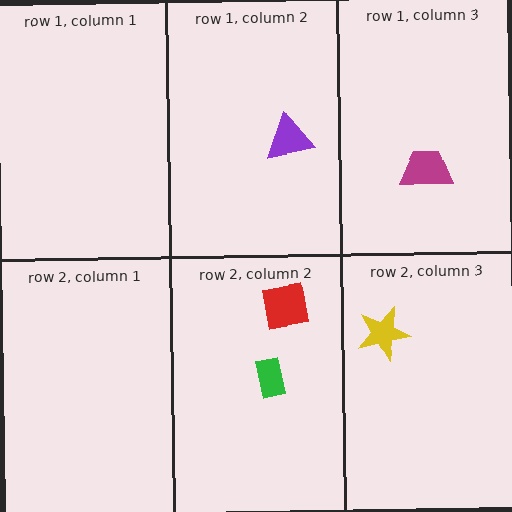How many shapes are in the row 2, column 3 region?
1.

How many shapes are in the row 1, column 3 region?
1.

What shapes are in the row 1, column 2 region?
The purple triangle.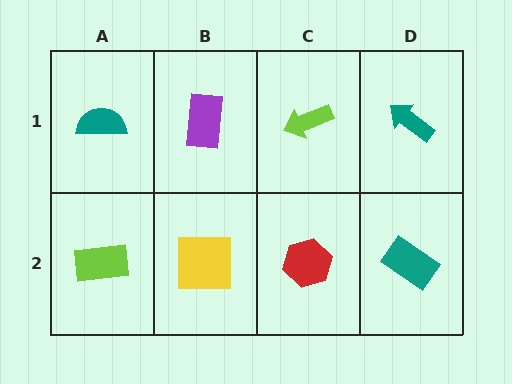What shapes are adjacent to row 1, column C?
A red hexagon (row 2, column C), a purple rectangle (row 1, column B), a teal arrow (row 1, column D).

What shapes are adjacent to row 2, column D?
A teal arrow (row 1, column D), a red hexagon (row 2, column C).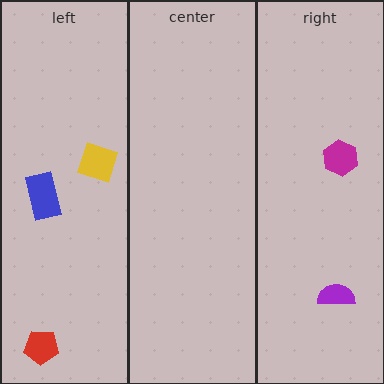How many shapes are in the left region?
3.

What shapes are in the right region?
The purple semicircle, the magenta hexagon.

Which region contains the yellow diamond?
The left region.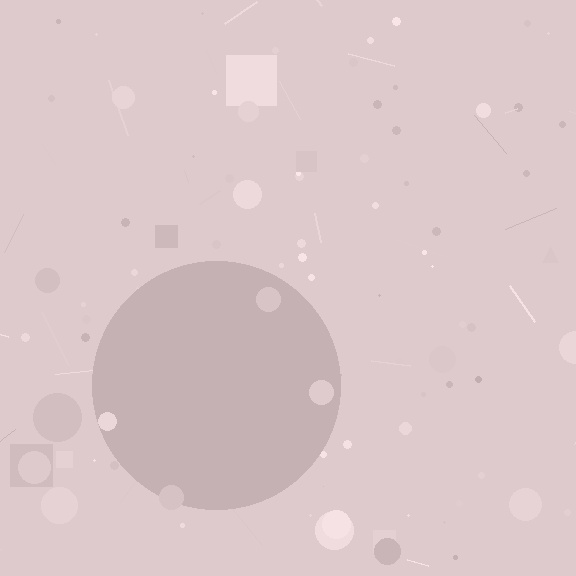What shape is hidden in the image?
A circle is hidden in the image.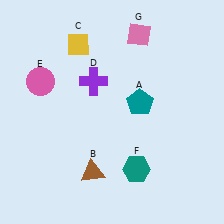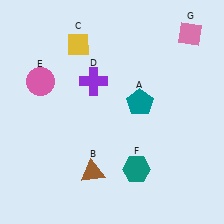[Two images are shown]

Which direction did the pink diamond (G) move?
The pink diamond (G) moved right.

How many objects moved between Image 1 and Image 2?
1 object moved between the two images.